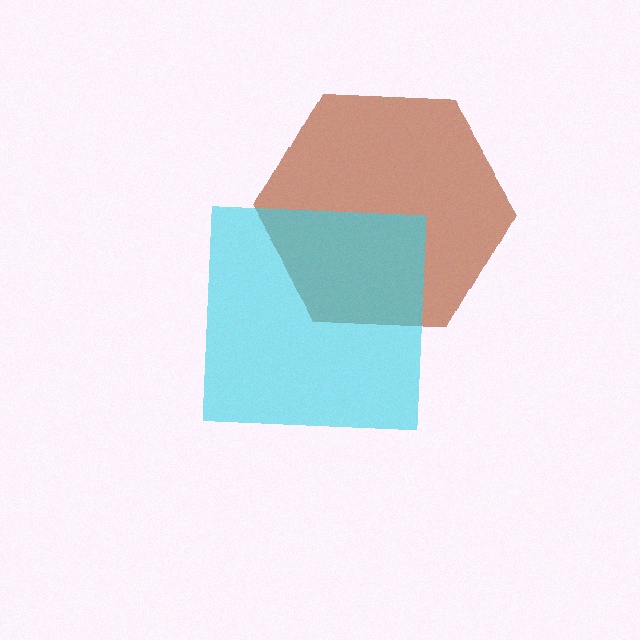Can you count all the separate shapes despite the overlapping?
Yes, there are 2 separate shapes.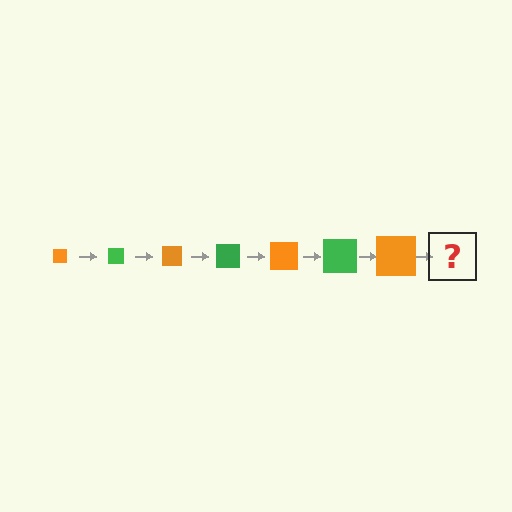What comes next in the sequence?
The next element should be a green square, larger than the previous one.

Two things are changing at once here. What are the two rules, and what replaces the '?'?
The two rules are that the square grows larger each step and the color cycles through orange and green. The '?' should be a green square, larger than the previous one.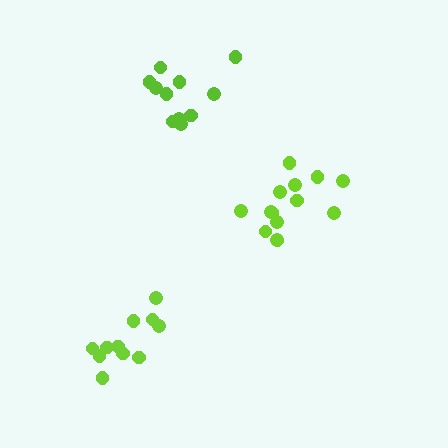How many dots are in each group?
Group 1: 11 dots, Group 2: 14 dots, Group 3: 11 dots (36 total).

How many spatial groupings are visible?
There are 3 spatial groupings.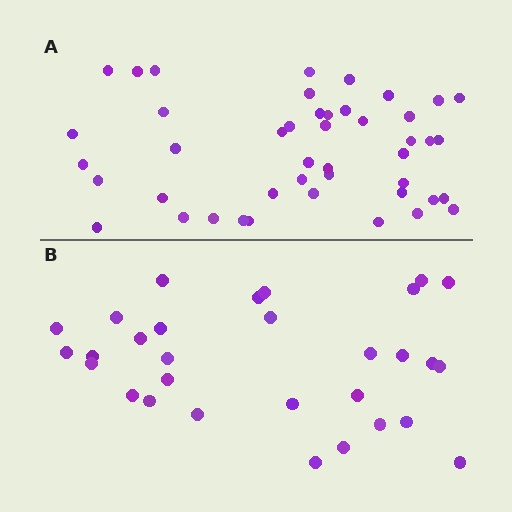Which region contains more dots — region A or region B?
Region A (the top region) has more dots.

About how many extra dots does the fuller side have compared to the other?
Region A has approximately 15 more dots than region B.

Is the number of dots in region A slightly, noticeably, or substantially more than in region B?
Region A has substantially more. The ratio is roughly 1.5 to 1.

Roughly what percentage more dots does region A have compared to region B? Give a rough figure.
About 50% more.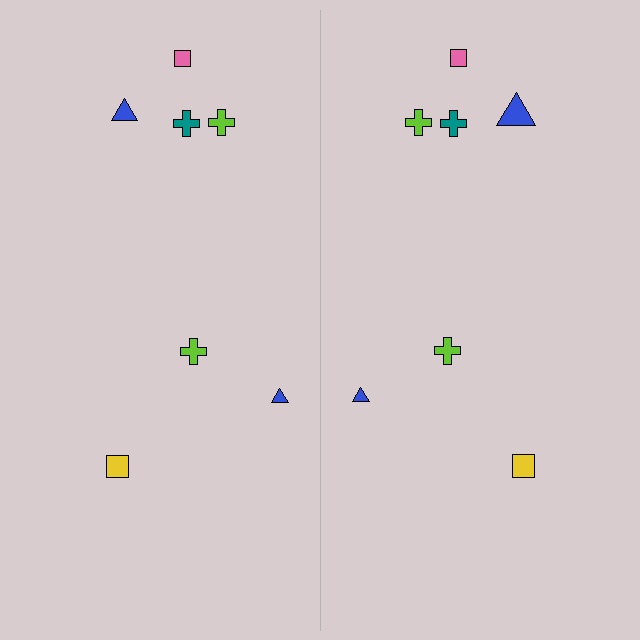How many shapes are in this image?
There are 14 shapes in this image.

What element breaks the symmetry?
The blue triangle on the right side has a different size than its mirror counterpart.